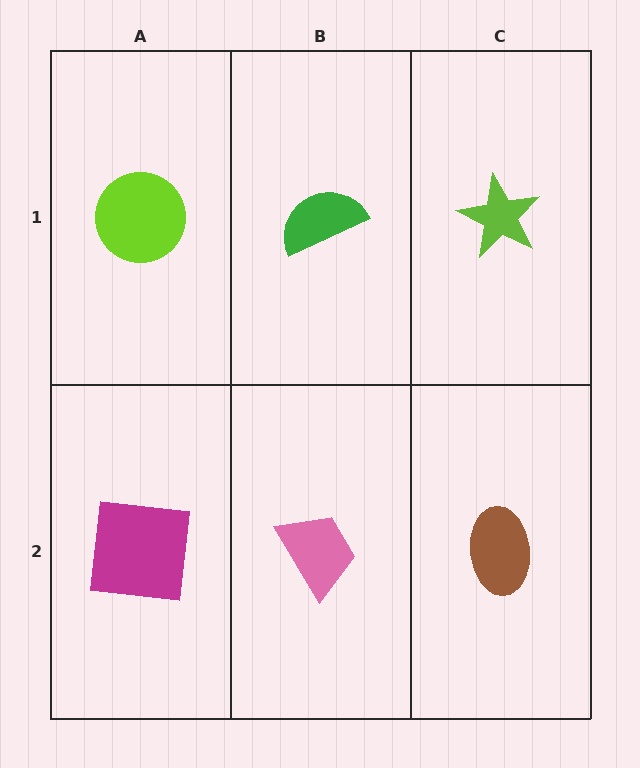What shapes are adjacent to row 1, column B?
A pink trapezoid (row 2, column B), a lime circle (row 1, column A), a lime star (row 1, column C).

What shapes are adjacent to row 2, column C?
A lime star (row 1, column C), a pink trapezoid (row 2, column B).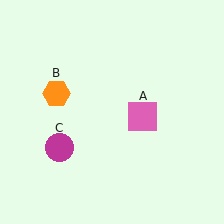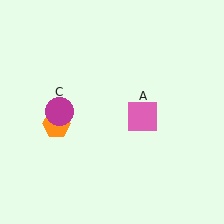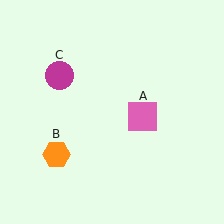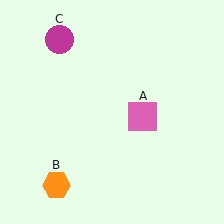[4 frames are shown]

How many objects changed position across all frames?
2 objects changed position: orange hexagon (object B), magenta circle (object C).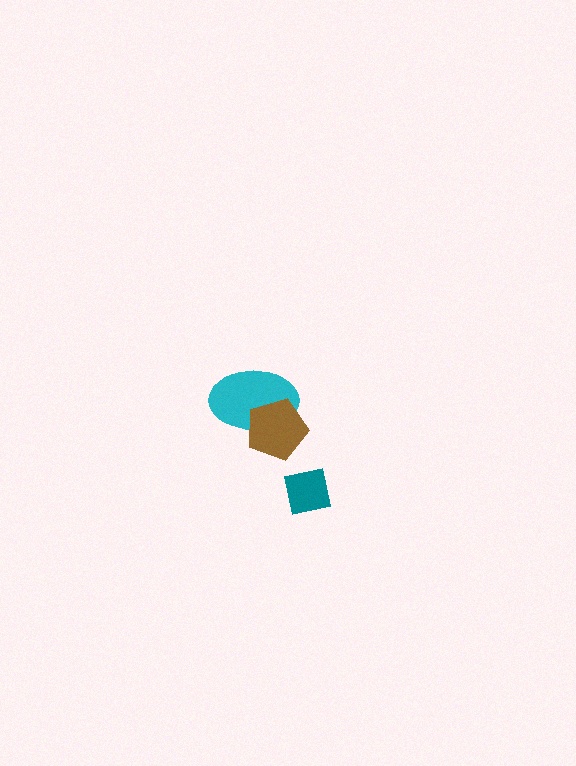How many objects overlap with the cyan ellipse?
1 object overlaps with the cyan ellipse.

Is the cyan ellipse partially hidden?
Yes, it is partially covered by another shape.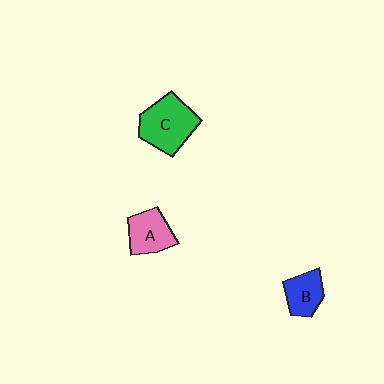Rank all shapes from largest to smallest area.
From largest to smallest: C (green), A (pink), B (blue).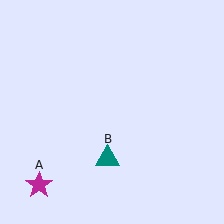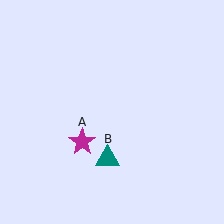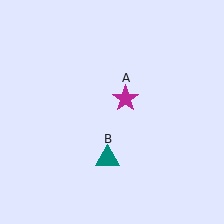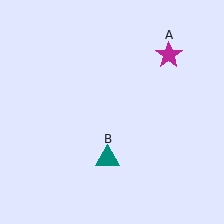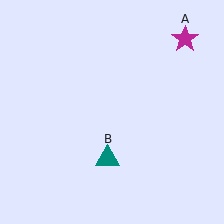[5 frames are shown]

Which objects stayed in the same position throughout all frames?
Teal triangle (object B) remained stationary.